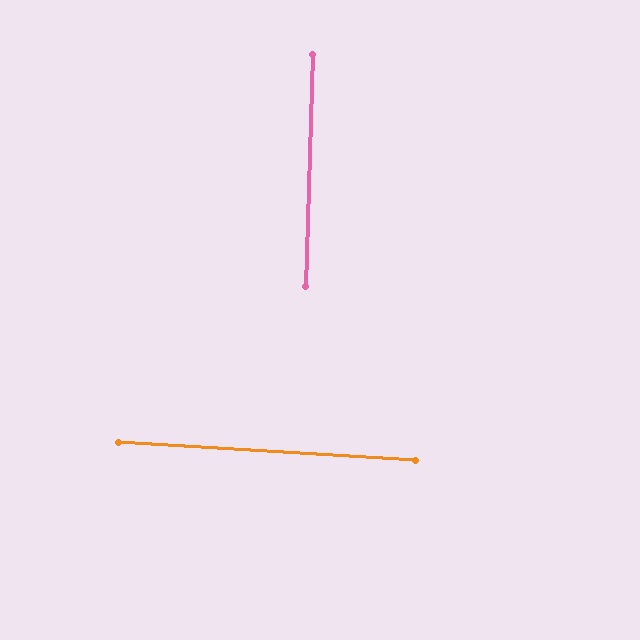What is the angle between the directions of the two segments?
Approximately 88 degrees.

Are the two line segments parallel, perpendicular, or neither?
Perpendicular — they meet at approximately 88°.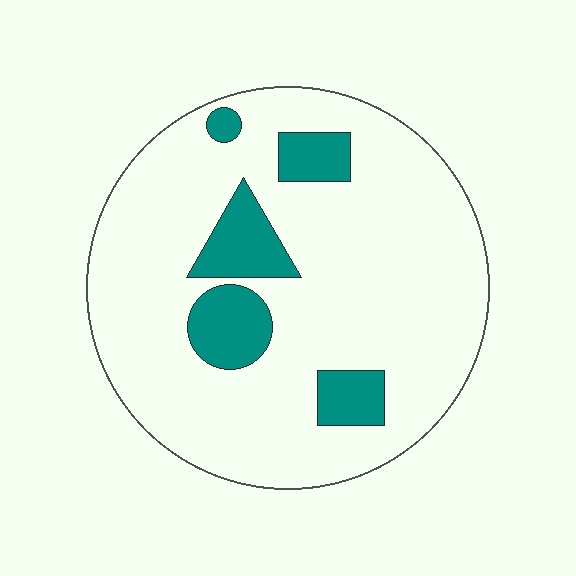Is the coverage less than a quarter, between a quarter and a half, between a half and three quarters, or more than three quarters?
Less than a quarter.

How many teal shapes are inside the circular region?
5.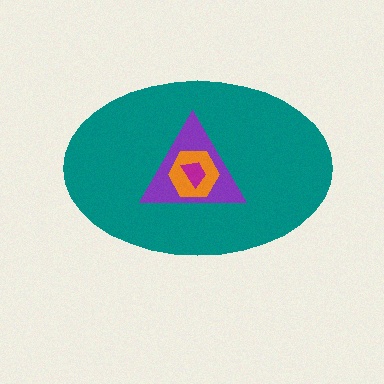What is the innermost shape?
The magenta trapezoid.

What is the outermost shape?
The teal ellipse.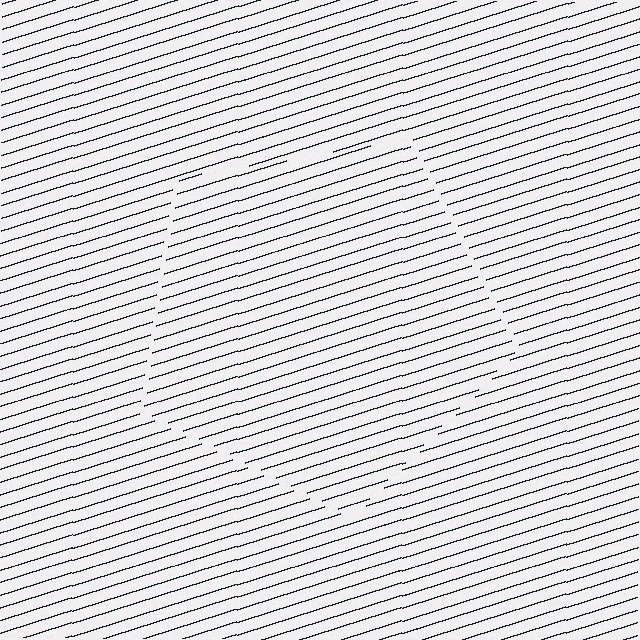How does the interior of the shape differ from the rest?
The interior of the shape contains the same grating, shifted by half a period — the contour is defined by the phase discontinuity where line-ends from the inner and outer gratings abut.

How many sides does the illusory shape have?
5 sides — the line-ends trace a pentagon.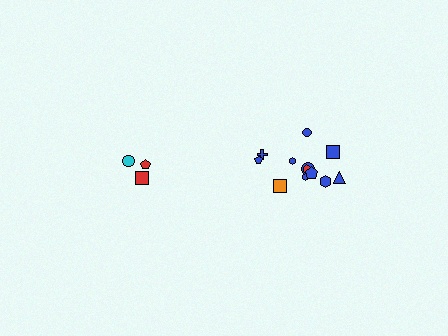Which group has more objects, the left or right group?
The right group.